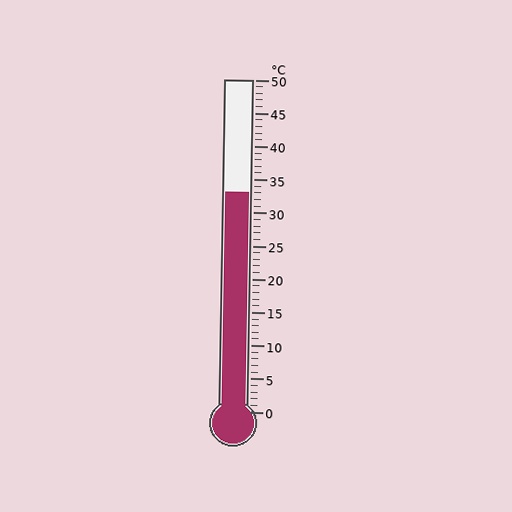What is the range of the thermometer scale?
The thermometer scale ranges from 0°C to 50°C.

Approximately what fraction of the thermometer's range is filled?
The thermometer is filled to approximately 65% of its range.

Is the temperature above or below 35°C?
The temperature is below 35°C.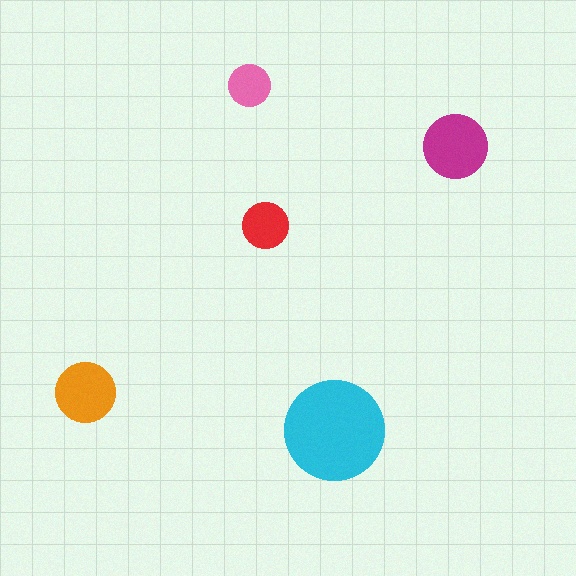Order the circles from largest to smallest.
the cyan one, the magenta one, the orange one, the red one, the pink one.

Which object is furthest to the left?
The orange circle is leftmost.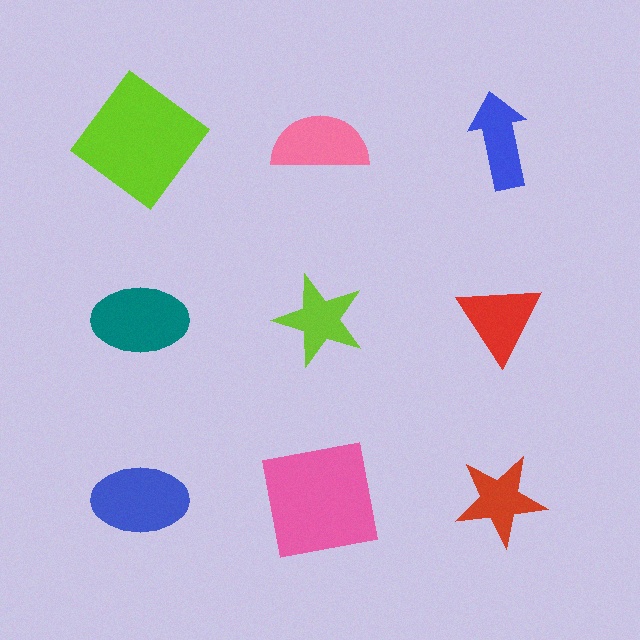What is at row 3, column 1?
A blue ellipse.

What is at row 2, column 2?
A lime star.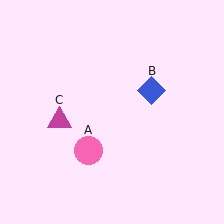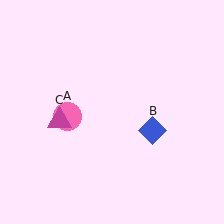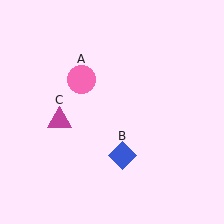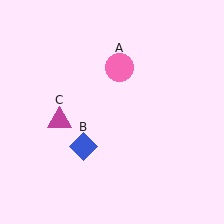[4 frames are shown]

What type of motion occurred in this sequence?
The pink circle (object A), blue diamond (object B) rotated clockwise around the center of the scene.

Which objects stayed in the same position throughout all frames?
Magenta triangle (object C) remained stationary.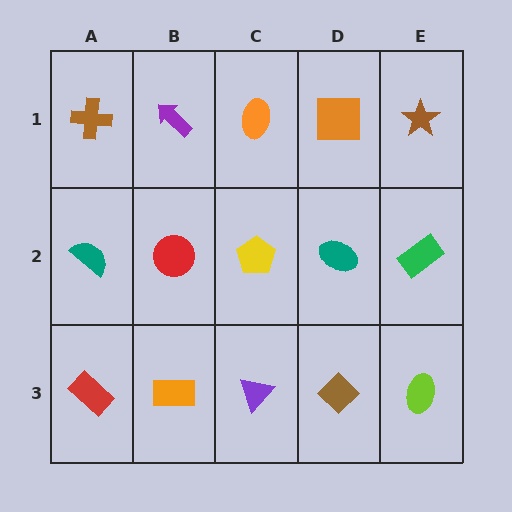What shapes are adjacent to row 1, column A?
A teal semicircle (row 2, column A), a purple arrow (row 1, column B).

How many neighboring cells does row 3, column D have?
3.